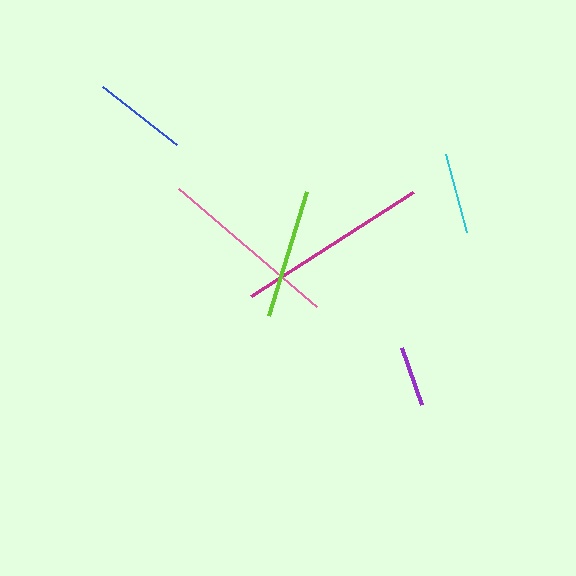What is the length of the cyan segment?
The cyan segment is approximately 80 pixels long.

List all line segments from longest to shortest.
From longest to shortest: magenta, pink, lime, blue, cyan, purple.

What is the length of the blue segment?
The blue segment is approximately 94 pixels long.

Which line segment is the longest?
The magenta line is the longest at approximately 192 pixels.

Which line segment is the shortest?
The purple line is the shortest at approximately 61 pixels.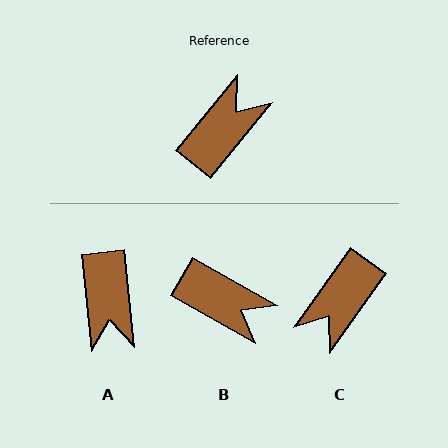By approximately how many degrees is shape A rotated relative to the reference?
Approximately 135 degrees clockwise.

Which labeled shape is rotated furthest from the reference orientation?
C, about 176 degrees away.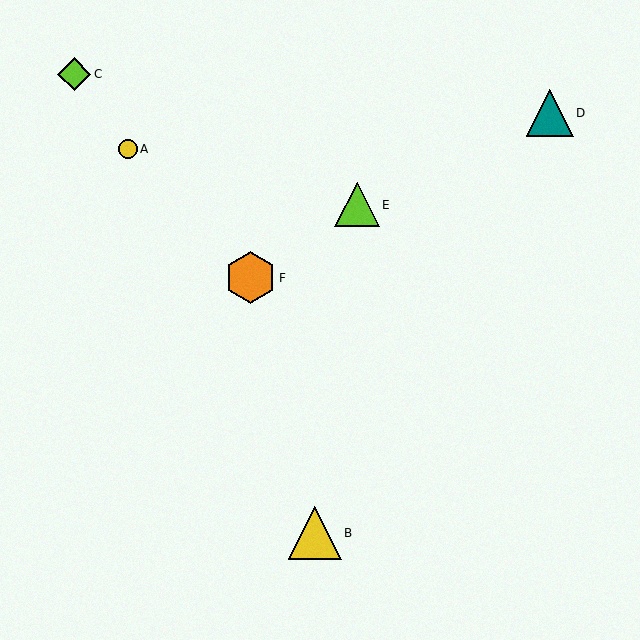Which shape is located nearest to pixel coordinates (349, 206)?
The lime triangle (labeled E) at (357, 205) is nearest to that location.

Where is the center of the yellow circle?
The center of the yellow circle is at (128, 149).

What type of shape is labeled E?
Shape E is a lime triangle.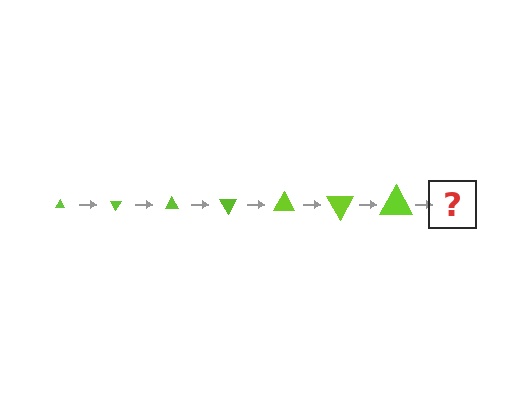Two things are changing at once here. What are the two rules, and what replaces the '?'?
The two rules are that the triangle grows larger each step and it rotates 60 degrees each step. The '?' should be a triangle, larger than the previous one and rotated 420 degrees from the start.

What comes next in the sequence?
The next element should be a triangle, larger than the previous one and rotated 420 degrees from the start.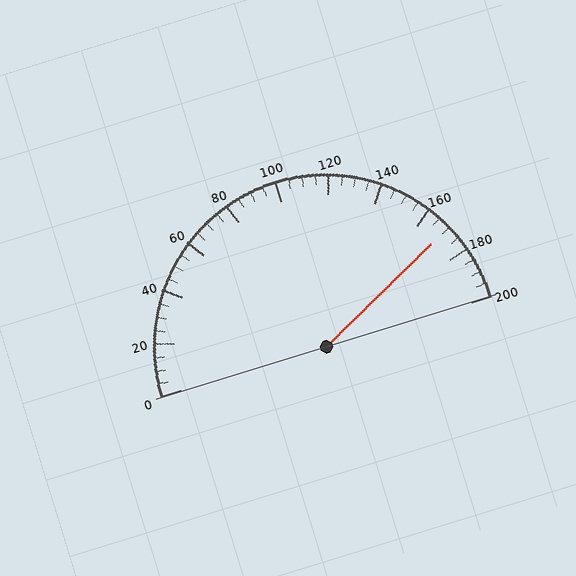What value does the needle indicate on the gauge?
The needle indicates approximately 170.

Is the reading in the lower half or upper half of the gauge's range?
The reading is in the upper half of the range (0 to 200).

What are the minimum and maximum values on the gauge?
The gauge ranges from 0 to 200.